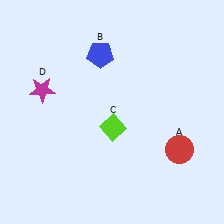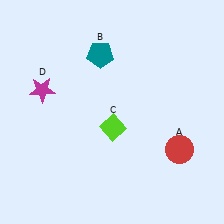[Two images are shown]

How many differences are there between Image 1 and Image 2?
There is 1 difference between the two images.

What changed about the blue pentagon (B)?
In Image 1, B is blue. In Image 2, it changed to teal.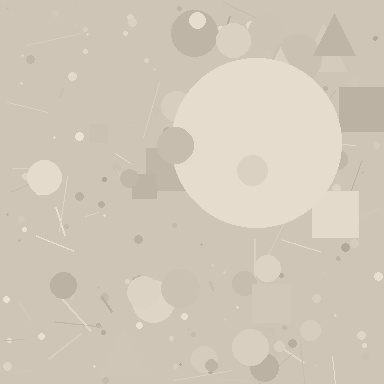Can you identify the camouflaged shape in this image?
The camouflaged shape is a circle.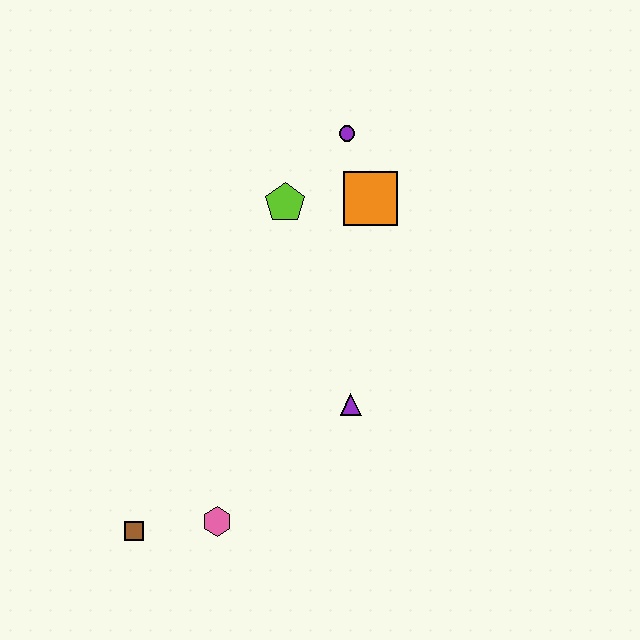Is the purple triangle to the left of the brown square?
No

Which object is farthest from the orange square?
The brown square is farthest from the orange square.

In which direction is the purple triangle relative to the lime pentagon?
The purple triangle is below the lime pentagon.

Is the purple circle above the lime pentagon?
Yes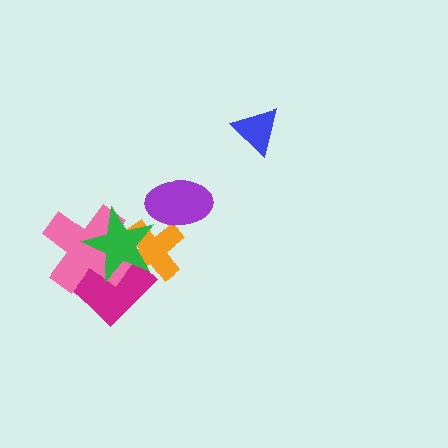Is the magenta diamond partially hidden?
Yes, it is partially covered by another shape.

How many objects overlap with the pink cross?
3 objects overlap with the pink cross.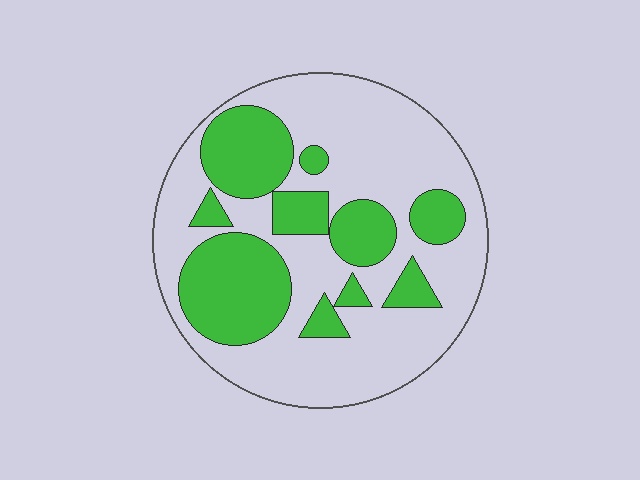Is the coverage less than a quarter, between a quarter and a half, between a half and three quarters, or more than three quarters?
Between a quarter and a half.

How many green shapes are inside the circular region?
10.